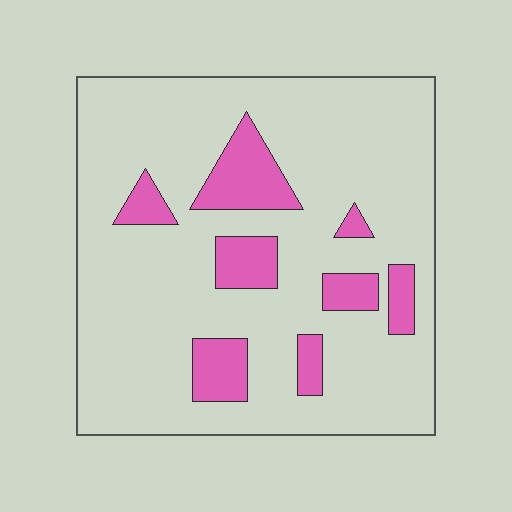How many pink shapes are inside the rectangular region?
8.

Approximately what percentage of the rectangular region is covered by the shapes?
Approximately 15%.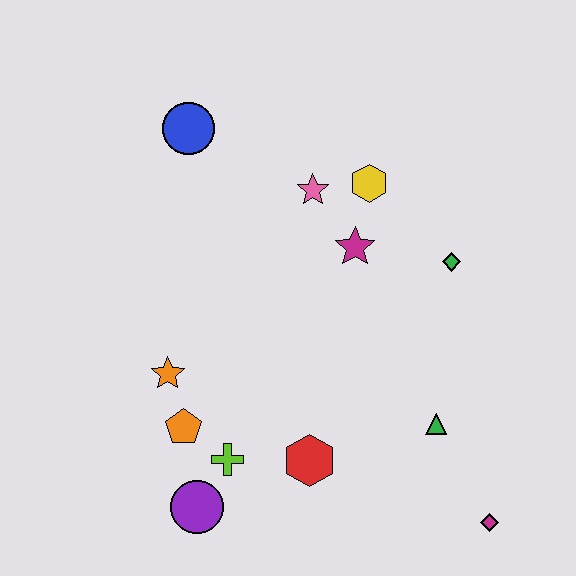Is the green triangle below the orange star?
Yes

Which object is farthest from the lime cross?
The blue circle is farthest from the lime cross.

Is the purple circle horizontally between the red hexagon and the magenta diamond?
No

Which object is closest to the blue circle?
The pink star is closest to the blue circle.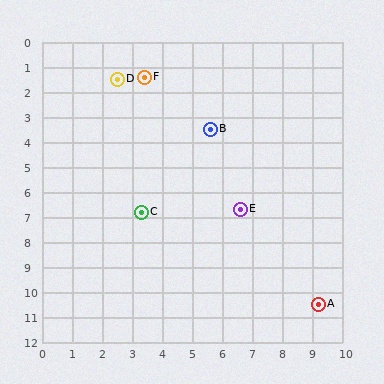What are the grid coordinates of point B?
Point B is at approximately (5.6, 3.5).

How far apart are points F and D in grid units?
Points F and D are about 0.9 grid units apart.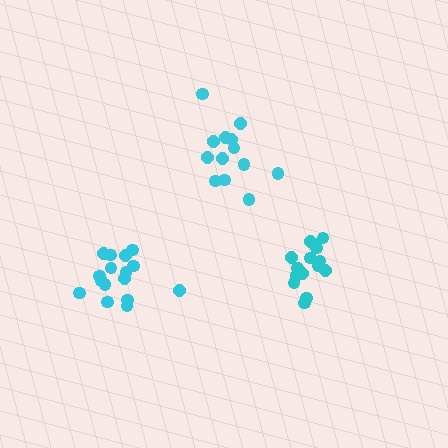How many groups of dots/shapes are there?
There are 3 groups.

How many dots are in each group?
Group 1: 13 dots, Group 2: 15 dots, Group 3: 16 dots (44 total).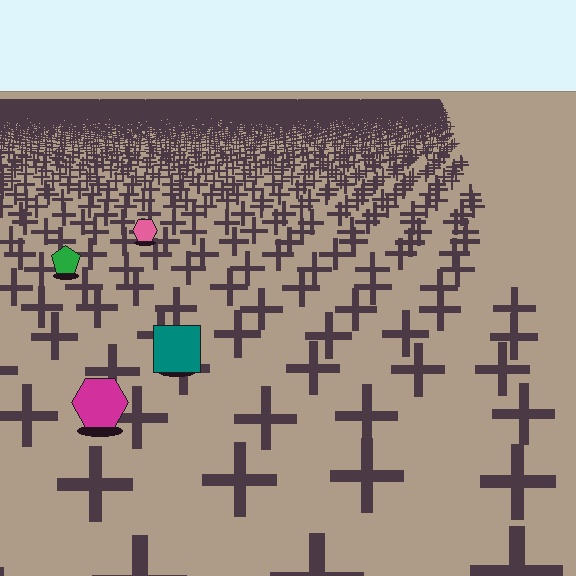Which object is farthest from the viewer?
The pink hexagon is farthest from the viewer. It appears smaller and the ground texture around it is denser.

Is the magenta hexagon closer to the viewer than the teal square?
Yes. The magenta hexagon is closer — you can tell from the texture gradient: the ground texture is coarser near it.